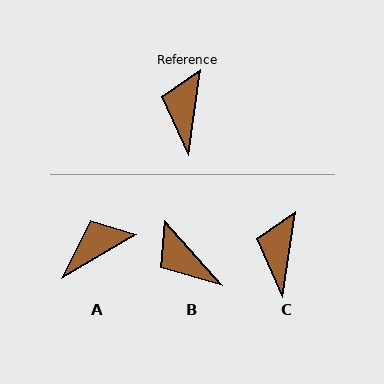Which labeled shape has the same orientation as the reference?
C.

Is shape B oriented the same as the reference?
No, it is off by about 50 degrees.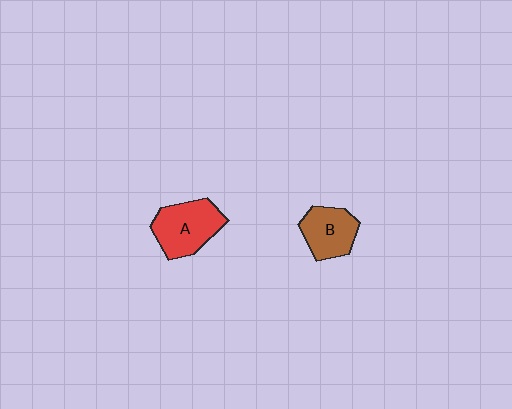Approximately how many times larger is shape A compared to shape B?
Approximately 1.3 times.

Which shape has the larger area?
Shape A (red).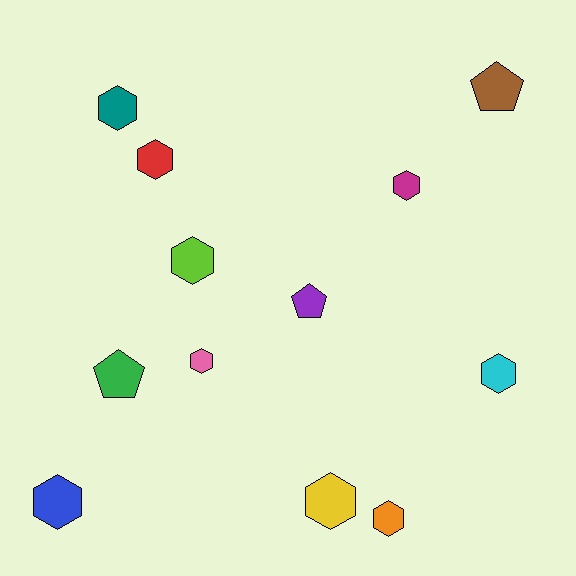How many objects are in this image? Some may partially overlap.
There are 12 objects.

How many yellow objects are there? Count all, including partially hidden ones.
There is 1 yellow object.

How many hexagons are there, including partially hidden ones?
There are 9 hexagons.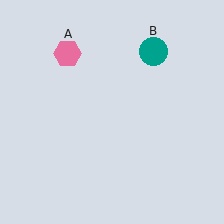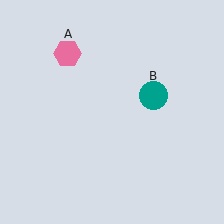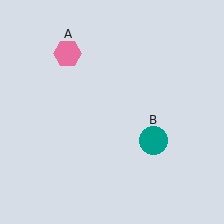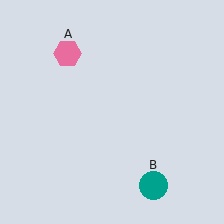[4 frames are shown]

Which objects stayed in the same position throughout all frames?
Pink hexagon (object A) remained stationary.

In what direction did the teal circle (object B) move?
The teal circle (object B) moved down.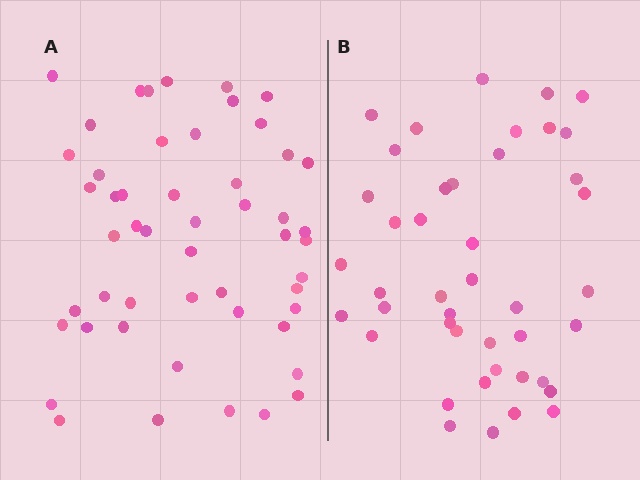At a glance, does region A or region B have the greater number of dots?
Region A (the left region) has more dots.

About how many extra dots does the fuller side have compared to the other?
Region A has roughly 8 or so more dots than region B.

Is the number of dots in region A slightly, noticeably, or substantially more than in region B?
Region A has only slightly more — the two regions are fairly close. The ratio is roughly 1.2 to 1.